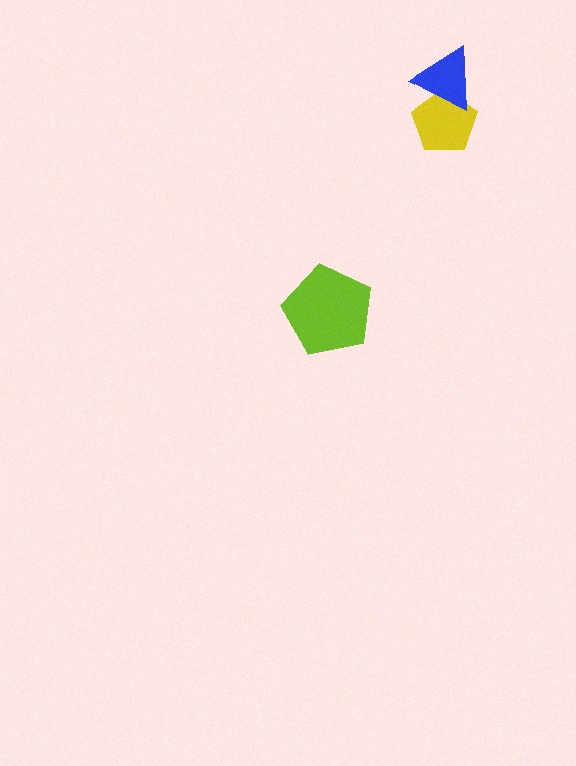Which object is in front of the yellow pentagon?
The blue triangle is in front of the yellow pentagon.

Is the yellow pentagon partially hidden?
Yes, it is partially covered by another shape.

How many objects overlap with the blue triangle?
1 object overlaps with the blue triangle.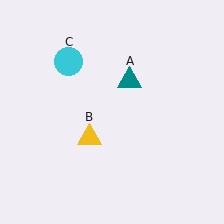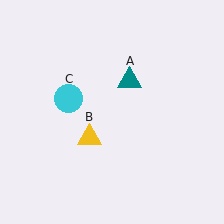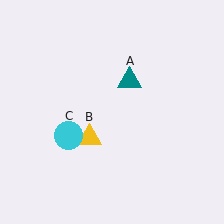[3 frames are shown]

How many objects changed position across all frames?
1 object changed position: cyan circle (object C).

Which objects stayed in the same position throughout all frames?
Teal triangle (object A) and yellow triangle (object B) remained stationary.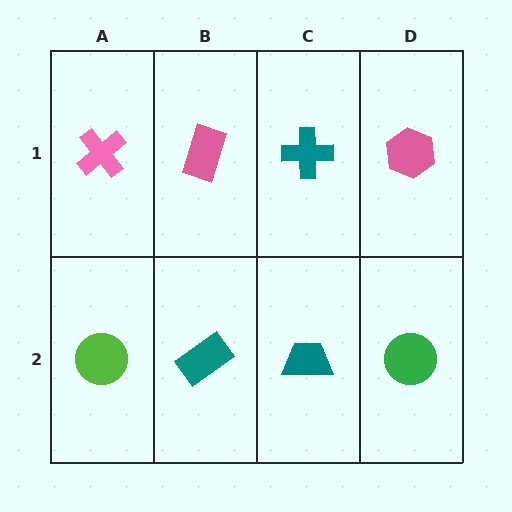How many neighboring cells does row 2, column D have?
2.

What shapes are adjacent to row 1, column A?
A lime circle (row 2, column A), a pink rectangle (row 1, column B).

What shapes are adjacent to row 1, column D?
A green circle (row 2, column D), a teal cross (row 1, column C).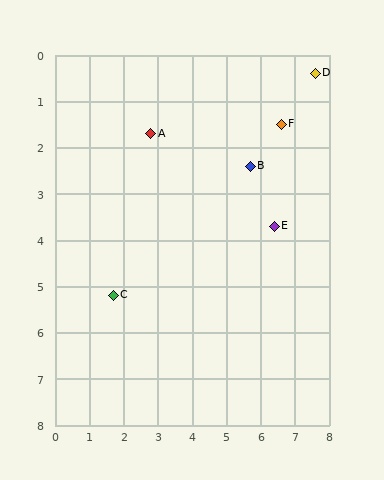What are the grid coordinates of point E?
Point E is at approximately (6.4, 3.7).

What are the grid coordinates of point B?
Point B is at approximately (5.7, 2.4).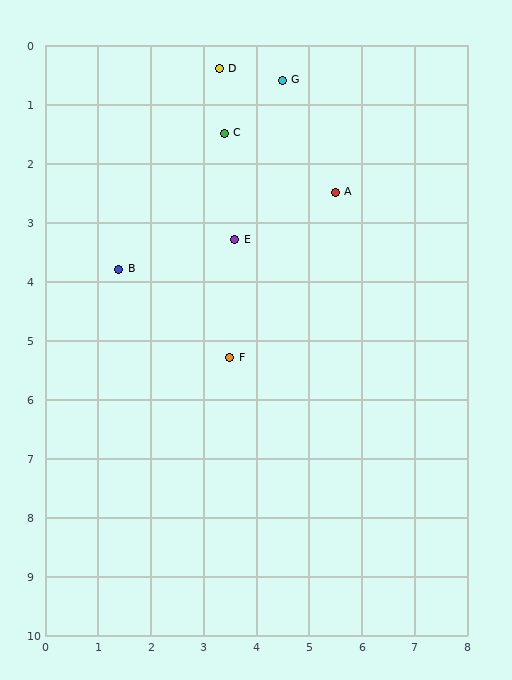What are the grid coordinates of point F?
Point F is at approximately (3.5, 5.3).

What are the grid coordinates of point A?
Point A is at approximately (5.5, 2.5).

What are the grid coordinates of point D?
Point D is at approximately (3.3, 0.4).